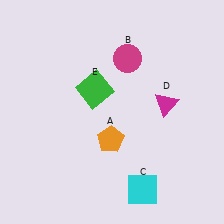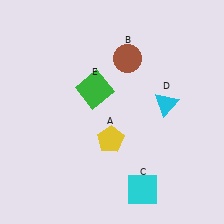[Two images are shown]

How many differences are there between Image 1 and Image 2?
There are 3 differences between the two images.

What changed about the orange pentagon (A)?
In Image 1, A is orange. In Image 2, it changed to yellow.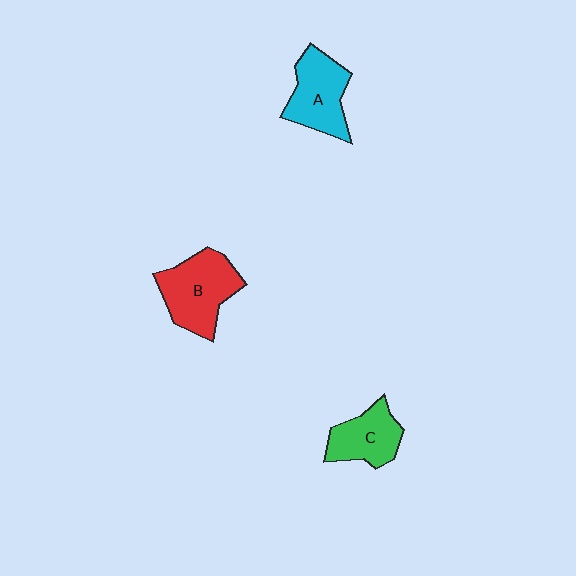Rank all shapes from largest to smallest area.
From largest to smallest: B (red), A (cyan), C (green).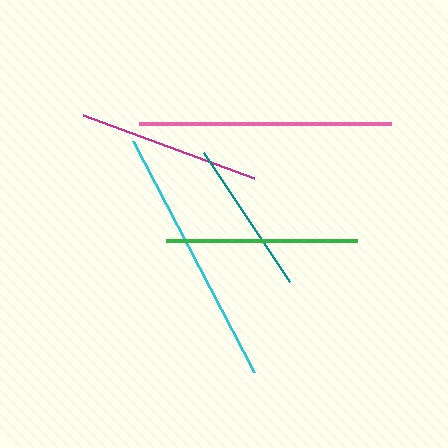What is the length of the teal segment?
The teal segment is approximately 155 pixels long.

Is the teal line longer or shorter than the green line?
The green line is longer than the teal line.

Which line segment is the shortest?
The teal line is the shortest at approximately 155 pixels.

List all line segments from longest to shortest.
From longest to shortest: cyan, pink, green, magenta, teal.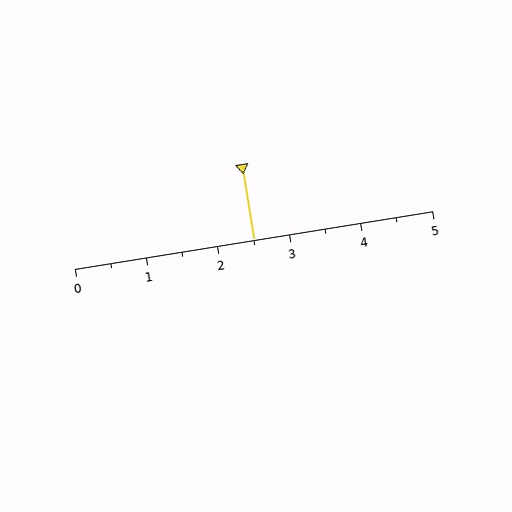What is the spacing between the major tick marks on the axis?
The major ticks are spaced 1 apart.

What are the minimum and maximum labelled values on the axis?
The axis runs from 0 to 5.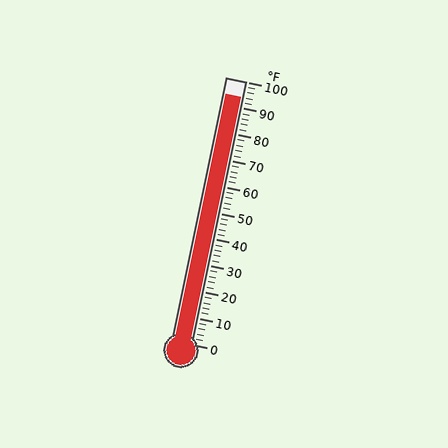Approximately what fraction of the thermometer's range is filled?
The thermometer is filled to approximately 95% of its range.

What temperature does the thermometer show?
The thermometer shows approximately 94°F.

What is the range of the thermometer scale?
The thermometer scale ranges from 0°F to 100°F.